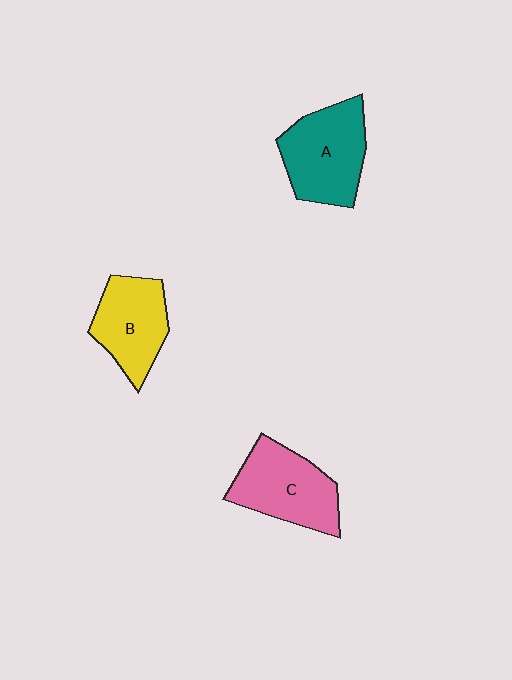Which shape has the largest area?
Shape A (teal).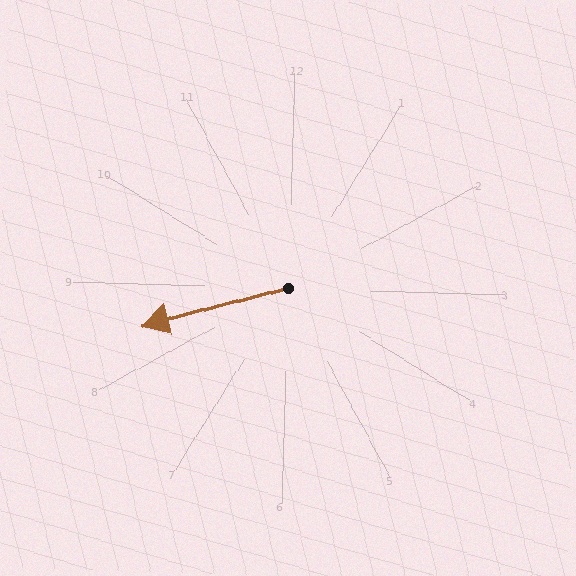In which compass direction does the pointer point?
West.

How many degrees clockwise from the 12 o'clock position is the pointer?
Approximately 254 degrees.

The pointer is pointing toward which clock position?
Roughly 8 o'clock.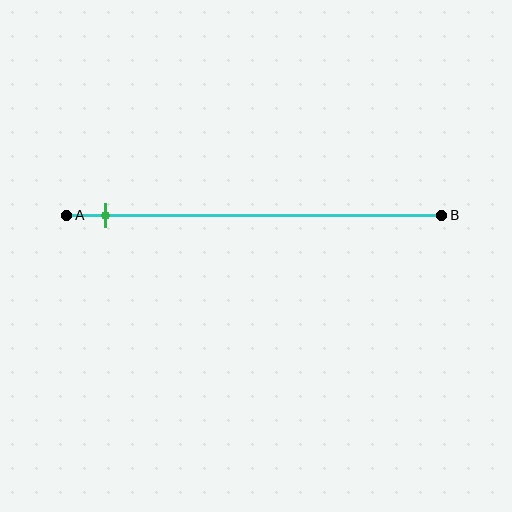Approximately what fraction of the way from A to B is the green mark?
The green mark is approximately 10% of the way from A to B.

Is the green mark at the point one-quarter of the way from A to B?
No, the mark is at about 10% from A, not at the 25% one-quarter point.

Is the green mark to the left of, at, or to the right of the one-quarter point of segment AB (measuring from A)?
The green mark is to the left of the one-quarter point of segment AB.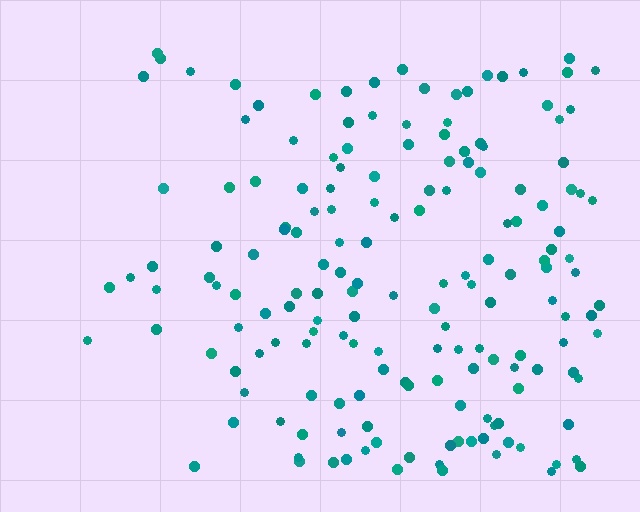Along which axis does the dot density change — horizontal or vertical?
Horizontal.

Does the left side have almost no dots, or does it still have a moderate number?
Still a moderate number, just noticeably fewer than the right.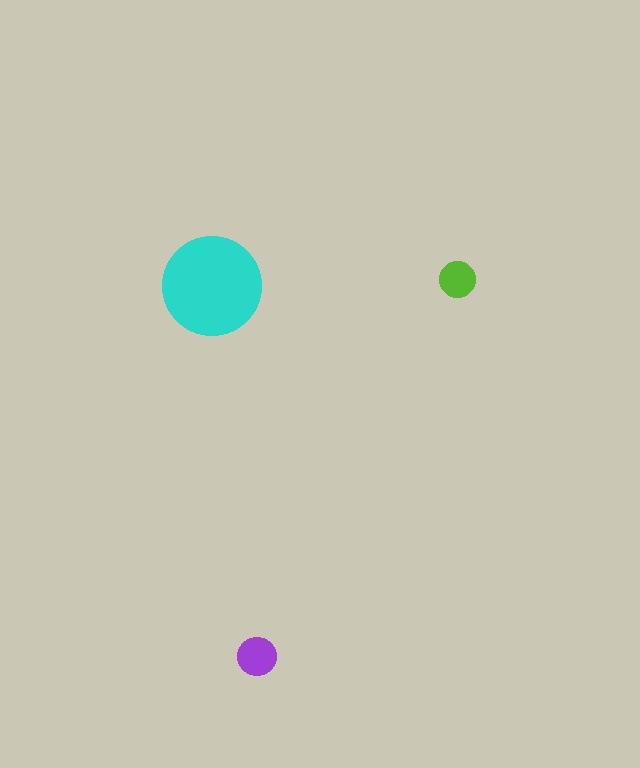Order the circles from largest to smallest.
the cyan one, the purple one, the lime one.